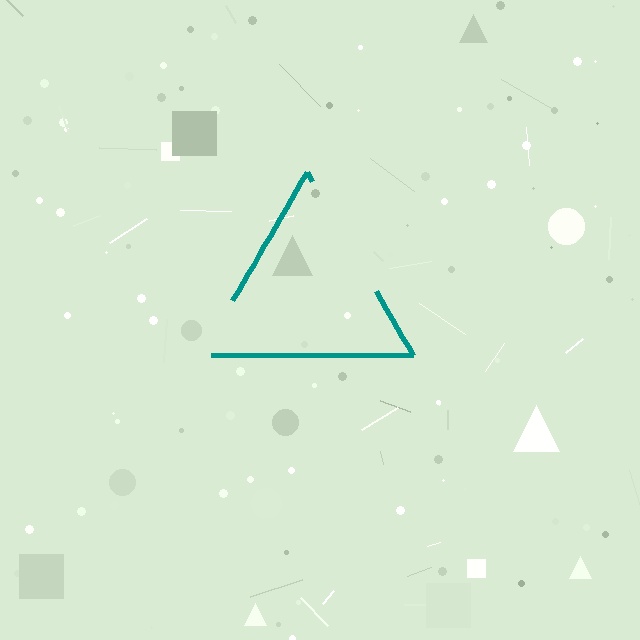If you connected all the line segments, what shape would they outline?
They would outline a triangle.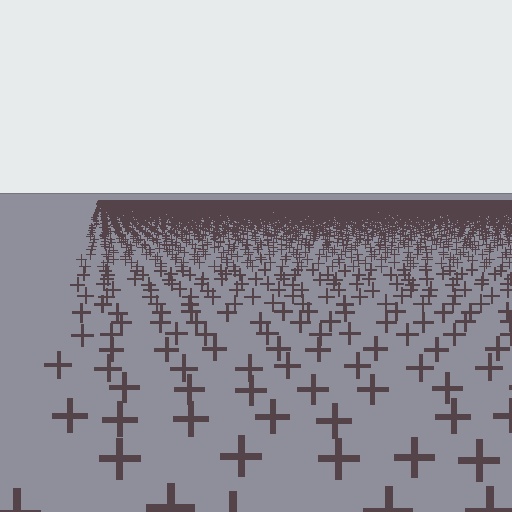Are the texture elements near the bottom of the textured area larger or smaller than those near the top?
Larger. Near the bottom, elements are closer to the viewer and appear at a bigger on-screen size.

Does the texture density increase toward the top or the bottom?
Density increases toward the top.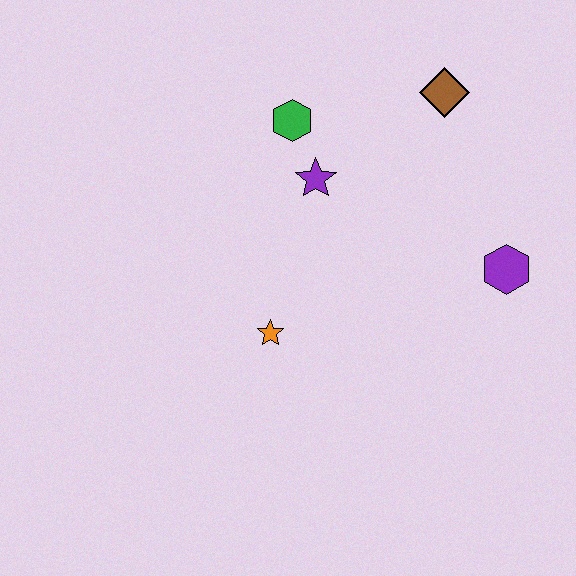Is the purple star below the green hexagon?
Yes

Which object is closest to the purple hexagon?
The brown diamond is closest to the purple hexagon.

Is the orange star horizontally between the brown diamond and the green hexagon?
No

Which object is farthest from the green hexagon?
The purple hexagon is farthest from the green hexagon.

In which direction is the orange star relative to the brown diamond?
The orange star is below the brown diamond.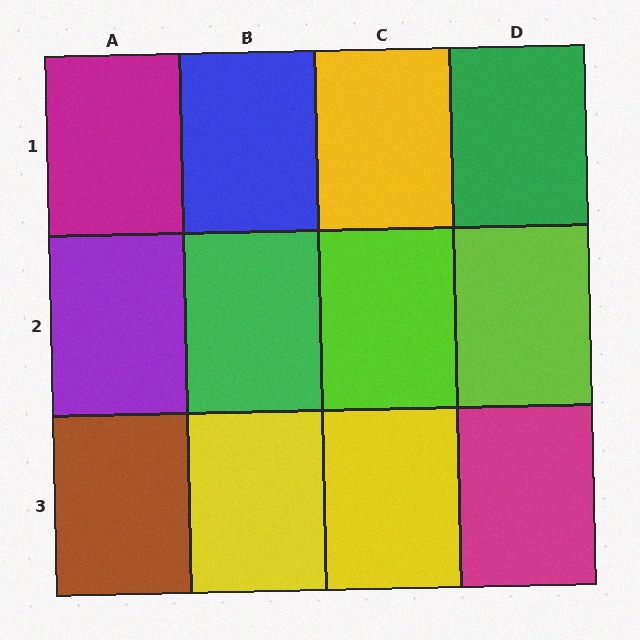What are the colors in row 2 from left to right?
Purple, green, lime, lime.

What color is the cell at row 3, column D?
Magenta.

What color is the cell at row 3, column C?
Yellow.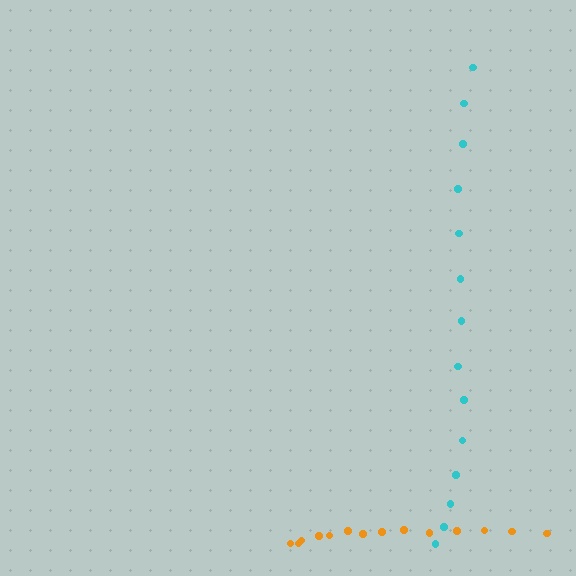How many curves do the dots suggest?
There are 2 distinct paths.